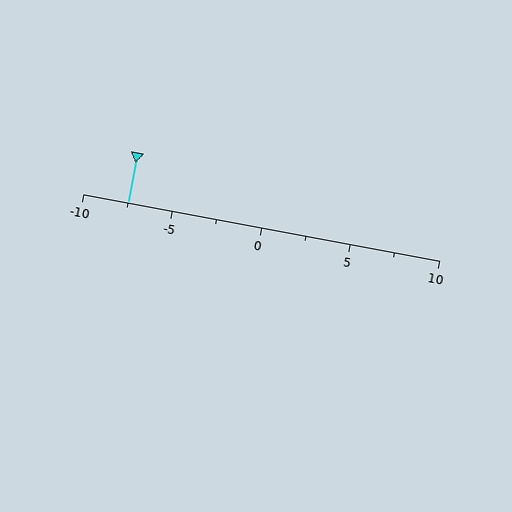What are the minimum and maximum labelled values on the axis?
The axis runs from -10 to 10.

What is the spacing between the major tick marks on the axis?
The major ticks are spaced 5 apart.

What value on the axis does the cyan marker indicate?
The marker indicates approximately -7.5.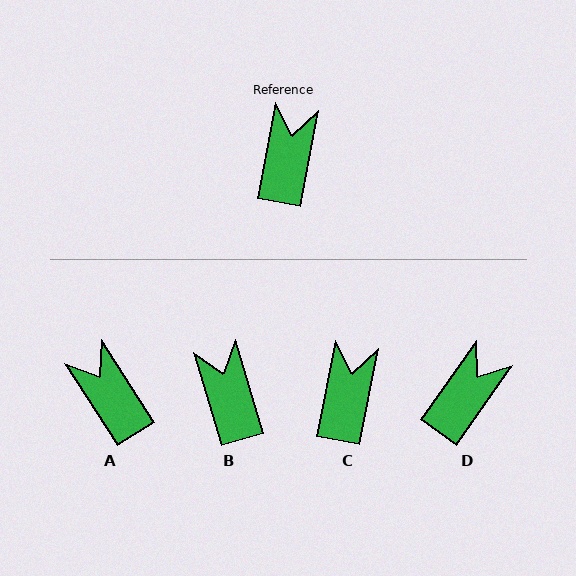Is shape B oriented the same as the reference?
No, it is off by about 27 degrees.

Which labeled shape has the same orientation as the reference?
C.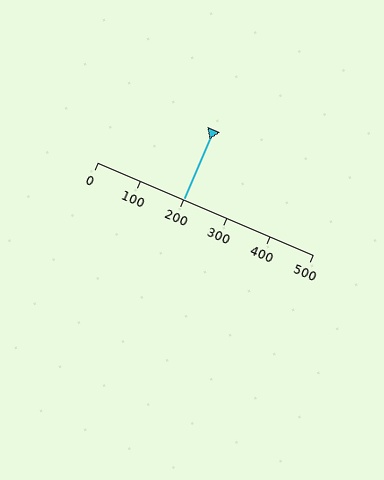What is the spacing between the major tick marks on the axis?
The major ticks are spaced 100 apart.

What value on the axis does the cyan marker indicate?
The marker indicates approximately 200.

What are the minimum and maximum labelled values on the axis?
The axis runs from 0 to 500.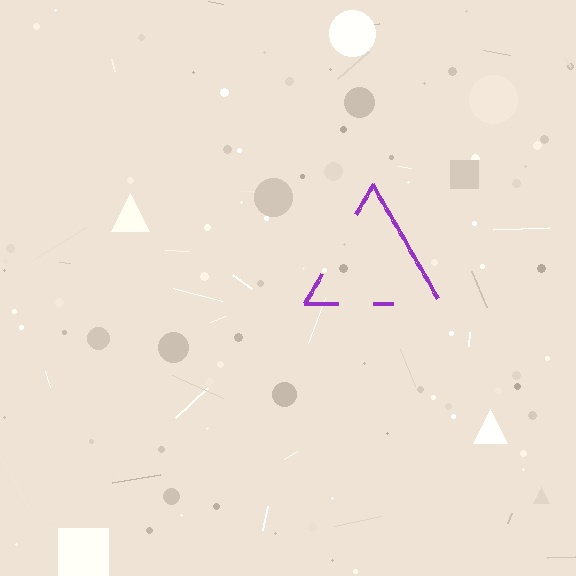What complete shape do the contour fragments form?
The contour fragments form a triangle.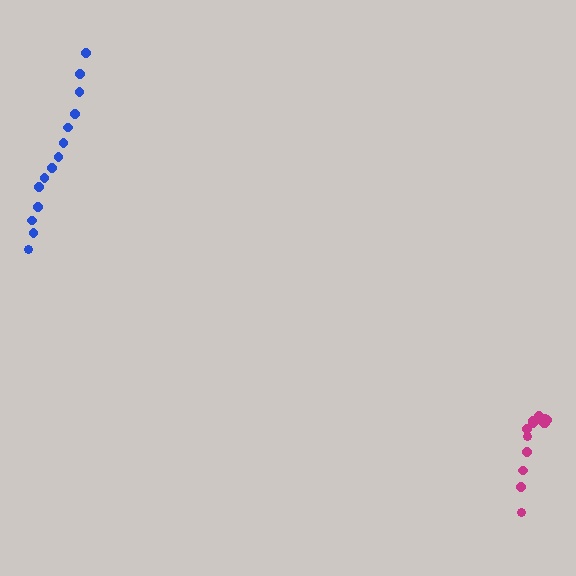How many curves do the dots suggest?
There are 2 distinct paths.